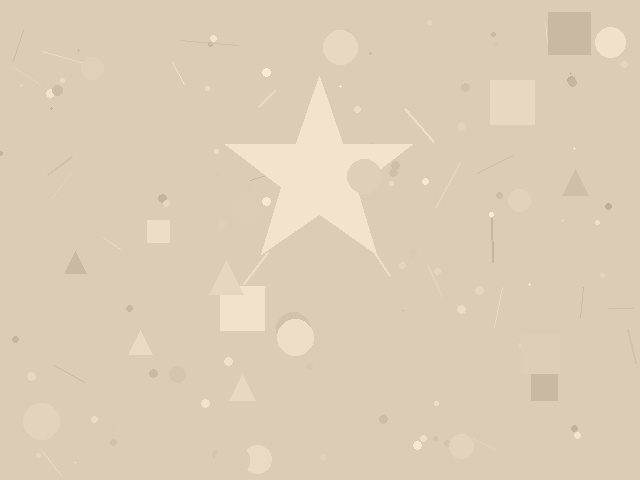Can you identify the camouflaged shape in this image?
The camouflaged shape is a star.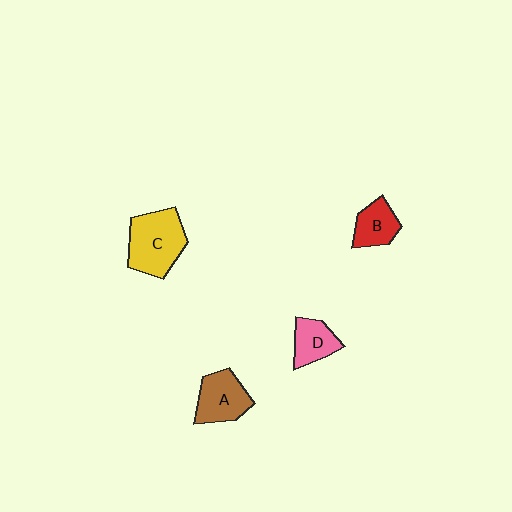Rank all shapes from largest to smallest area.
From largest to smallest: C (yellow), A (brown), B (red), D (pink).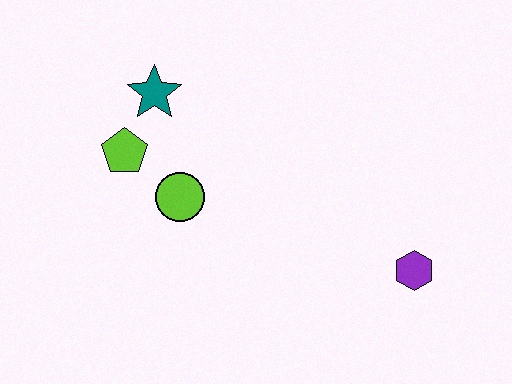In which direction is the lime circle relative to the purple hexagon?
The lime circle is to the left of the purple hexagon.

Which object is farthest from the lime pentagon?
The purple hexagon is farthest from the lime pentagon.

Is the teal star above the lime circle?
Yes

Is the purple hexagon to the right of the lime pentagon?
Yes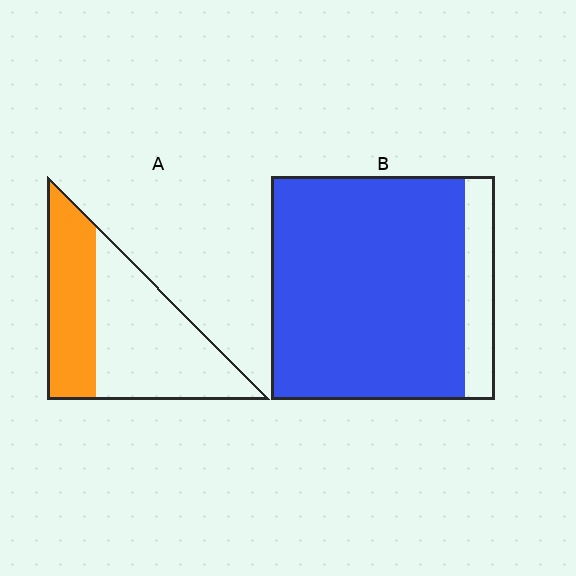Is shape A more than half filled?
No.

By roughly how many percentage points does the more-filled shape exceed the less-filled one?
By roughly 50 percentage points (B over A).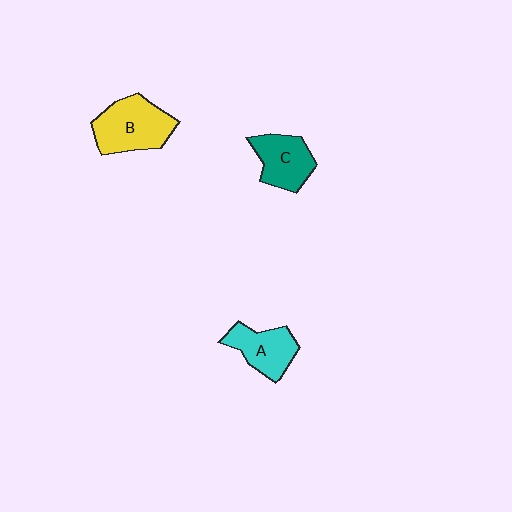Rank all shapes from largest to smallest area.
From largest to smallest: B (yellow), C (teal), A (cyan).